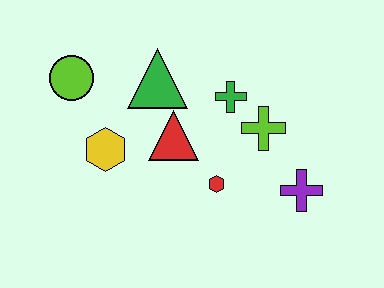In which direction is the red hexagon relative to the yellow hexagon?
The red hexagon is to the right of the yellow hexagon.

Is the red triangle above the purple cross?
Yes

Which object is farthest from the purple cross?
The lime circle is farthest from the purple cross.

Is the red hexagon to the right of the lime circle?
Yes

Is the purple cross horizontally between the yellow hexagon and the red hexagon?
No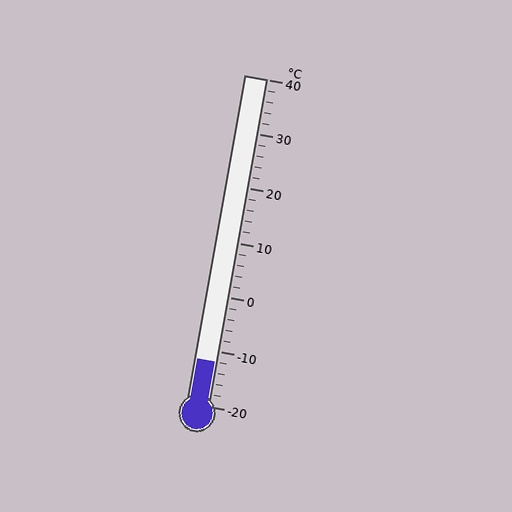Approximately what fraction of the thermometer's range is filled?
The thermometer is filled to approximately 15% of its range.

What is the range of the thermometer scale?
The thermometer scale ranges from -20°C to 40°C.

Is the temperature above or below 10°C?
The temperature is below 10°C.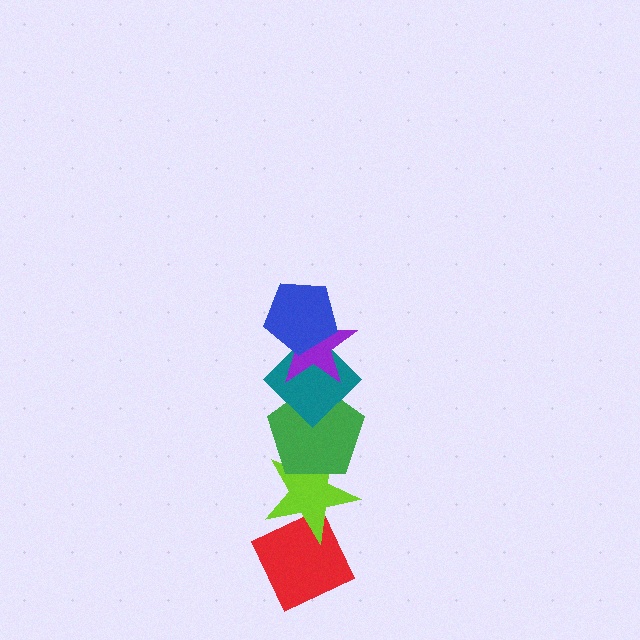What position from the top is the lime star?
The lime star is 5th from the top.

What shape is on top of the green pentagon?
The teal diamond is on top of the green pentagon.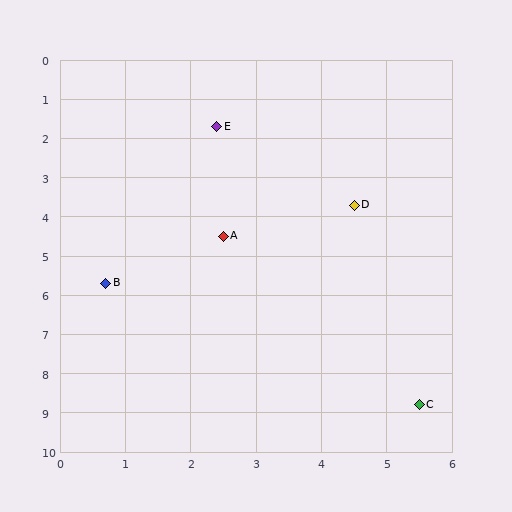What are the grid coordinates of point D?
Point D is at approximately (4.5, 3.7).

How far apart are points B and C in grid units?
Points B and C are about 5.7 grid units apart.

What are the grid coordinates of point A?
Point A is at approximately (2.5, 4.5).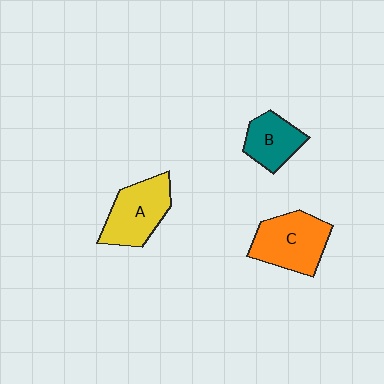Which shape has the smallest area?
Shape B (teal).